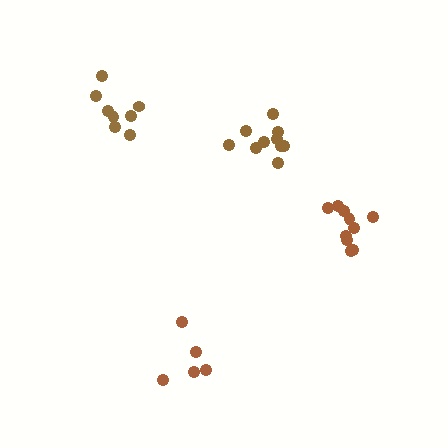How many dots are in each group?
Group 1: 10 dots, Group 2: 8 dots, Group 3: 10 dots, Group 4: 5 dots (33 total).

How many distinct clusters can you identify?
There are 4 distinct clusters.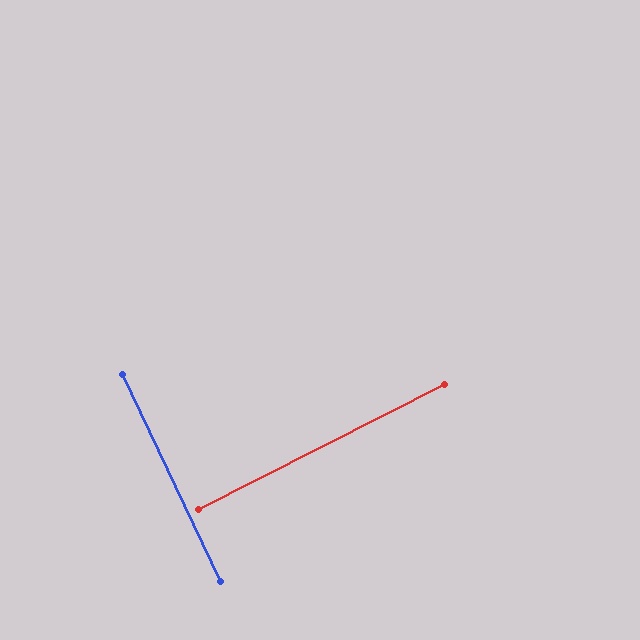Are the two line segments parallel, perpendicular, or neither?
Perpendicular — they meet at approximately 88°.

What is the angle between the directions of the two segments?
Approximately 88 degrees.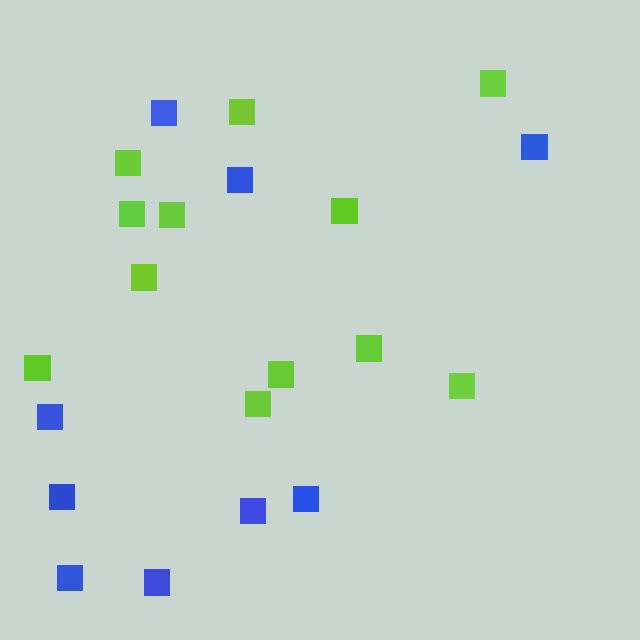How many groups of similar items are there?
There are 2 groups: one group of blue squares (9) and one group of lime squares (12).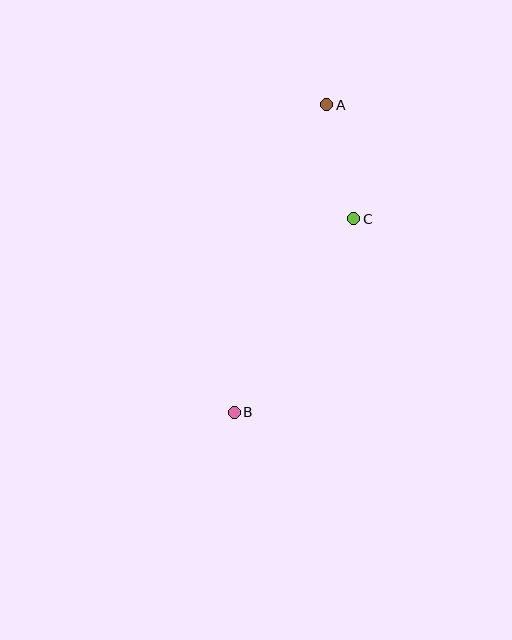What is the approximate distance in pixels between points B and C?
The distance between B and C is approximately 228 pixels.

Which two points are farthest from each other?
Points A and B are farthest from each other.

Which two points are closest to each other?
Points A and C are closest to each other.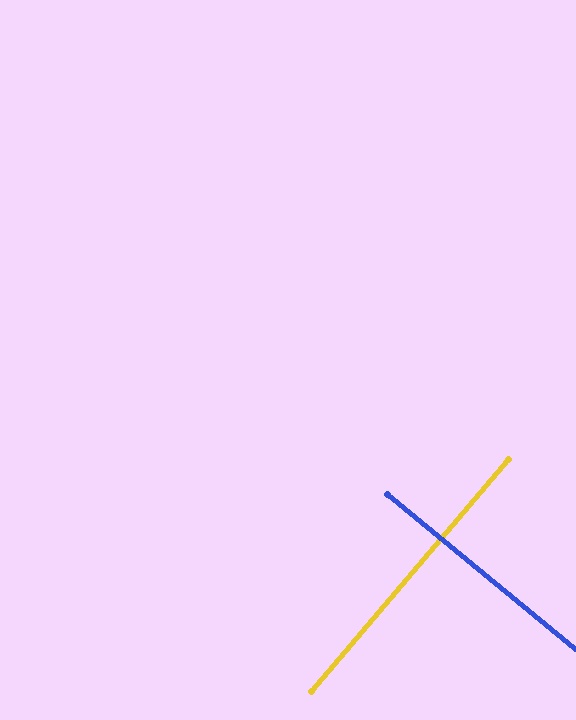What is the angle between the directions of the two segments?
Approximately 89 degrees.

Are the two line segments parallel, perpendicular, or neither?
Perpendicular — they meet at approximately 89°.